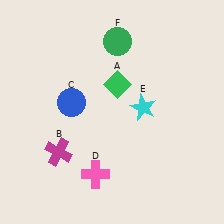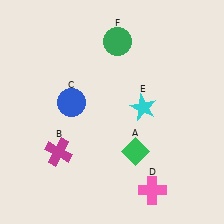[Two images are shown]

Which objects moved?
The objects that moved are: the green diamond (A), the pink cross (D).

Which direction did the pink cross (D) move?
The pink cross (D) moved right.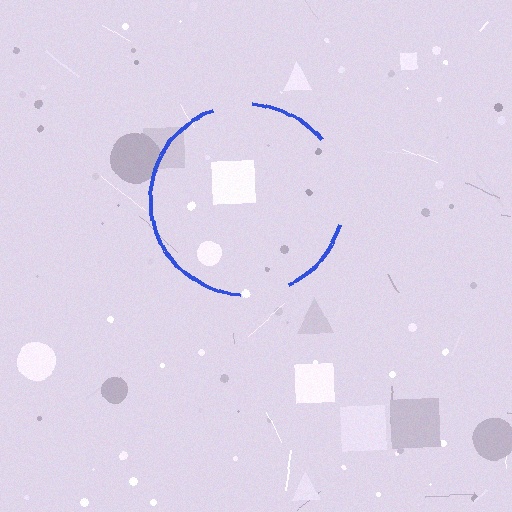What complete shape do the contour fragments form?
The contour fragments form a circle.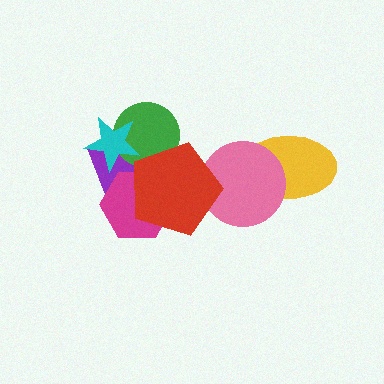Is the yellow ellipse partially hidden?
Yes, it is partially covered by another shape.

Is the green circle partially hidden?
Yes, it is partially covered by another shape.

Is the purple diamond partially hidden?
Yes, it is partially covered by another shape.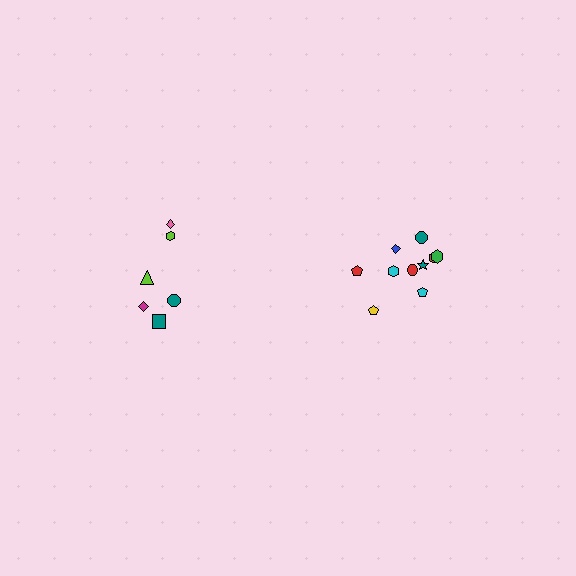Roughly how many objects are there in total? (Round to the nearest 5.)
Roughly 15 objects in total.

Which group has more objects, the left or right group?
The right group.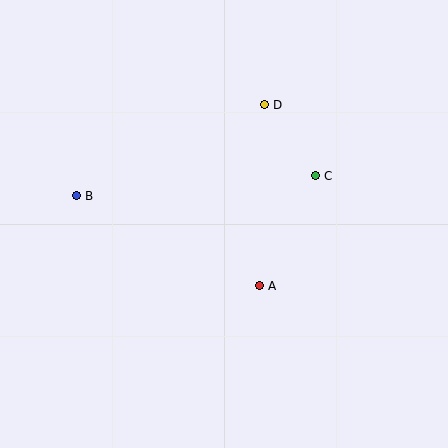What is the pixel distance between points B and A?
The distance between B and A is 204 pixels.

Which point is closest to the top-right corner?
Point D is closest to the top-right corner.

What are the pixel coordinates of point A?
Point A is at (259, 286).